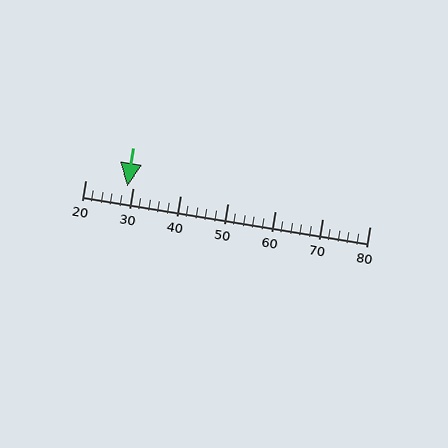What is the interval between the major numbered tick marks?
The major tick marks are spaced 10 units apart.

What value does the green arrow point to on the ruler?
The green arrow points to approximately 29.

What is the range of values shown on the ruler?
The ruler shows values from 20 to 80.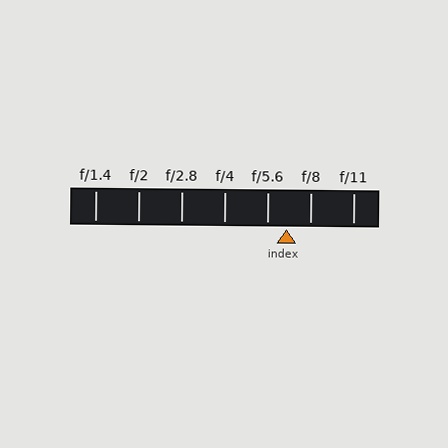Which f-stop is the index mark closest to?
The index mark is closest to f/5.6.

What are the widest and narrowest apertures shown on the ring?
The widest aperture shown is f/1.4 and the narrowest is f/11.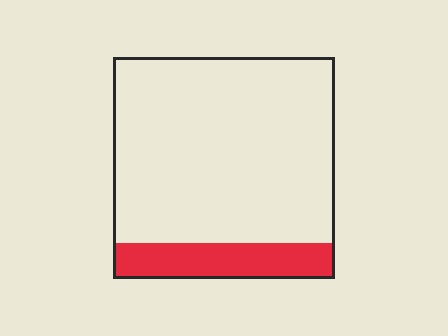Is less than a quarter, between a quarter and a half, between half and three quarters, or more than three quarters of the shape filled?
Less than a quarter.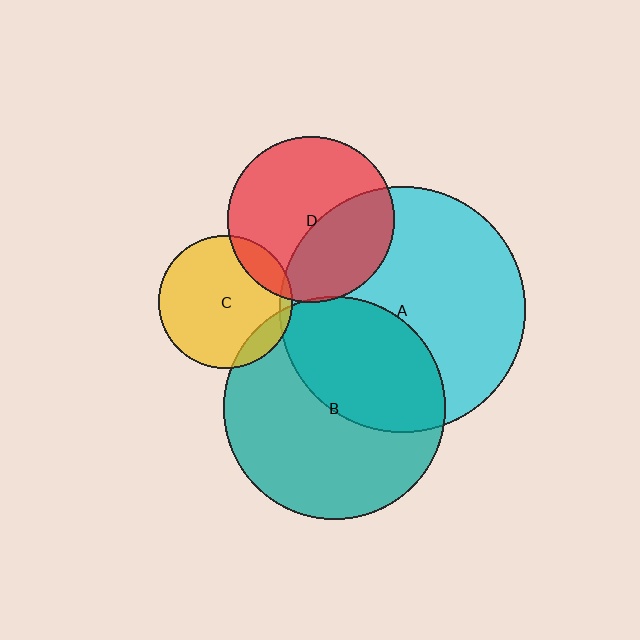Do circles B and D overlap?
Yes.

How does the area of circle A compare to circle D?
Approximately 2.2 times.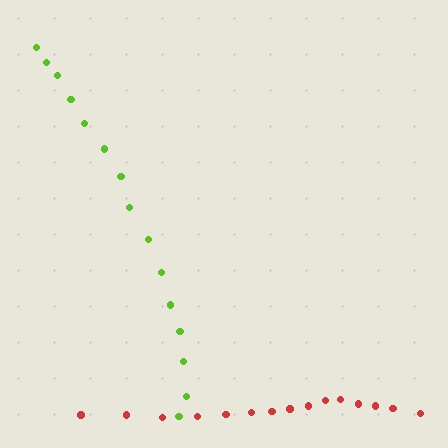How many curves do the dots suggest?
There are 2 distinct paths.